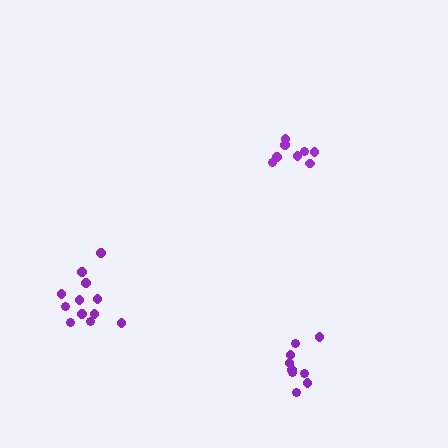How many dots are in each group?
Group 1: 12 dots, Group 2: 8 dots, Group 3: 9 dots (29 total).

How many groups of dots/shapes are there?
There are 3 groups.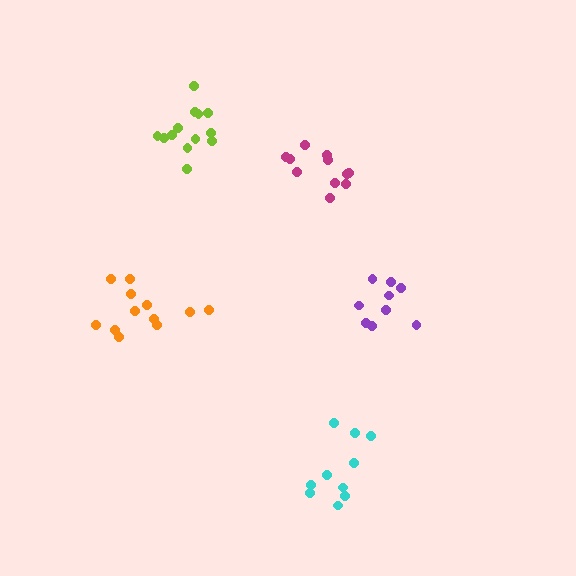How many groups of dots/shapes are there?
There are 5 groups.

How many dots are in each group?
Group 1: 12 dots, Group 2: 10 dots, Group 3: 9 dots, Group 4: 13 dots, Group 5: 11 dots (55 total).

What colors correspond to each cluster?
The clusters are colored: orange, cyan, purple, lime, magenta.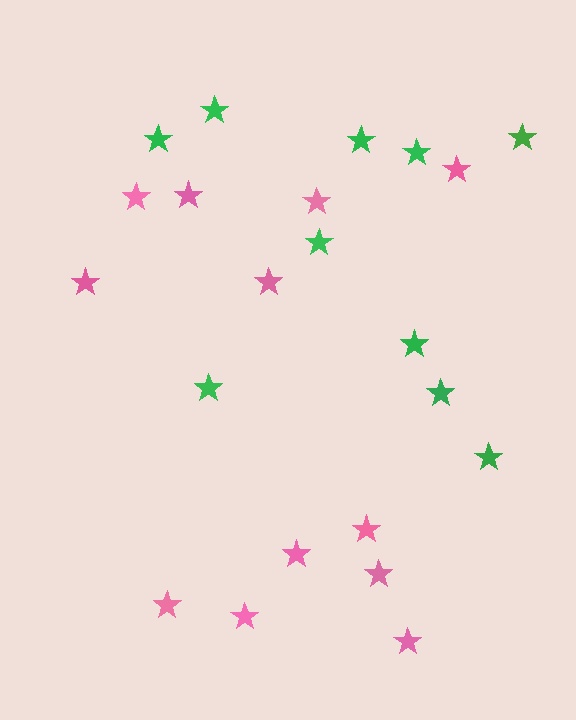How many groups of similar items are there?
There are 2 groups: one group of pink stars (12) and one group of green stars (10).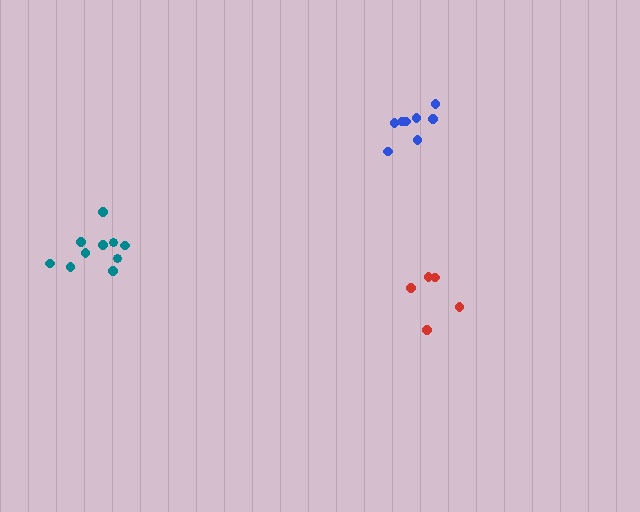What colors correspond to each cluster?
The clusters are colored: blue, red, teal.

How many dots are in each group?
Group 1: 8 dots, Group 2: 5 dots, Group 3: 10 dots (23 total).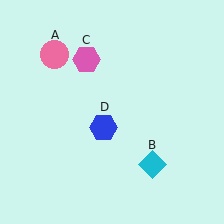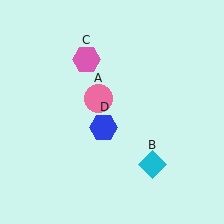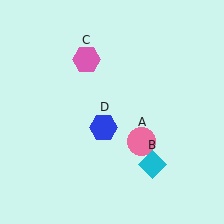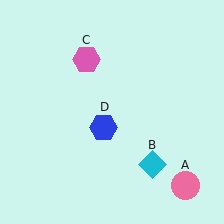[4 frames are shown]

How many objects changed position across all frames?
1 object changed position: pink circle (object A).